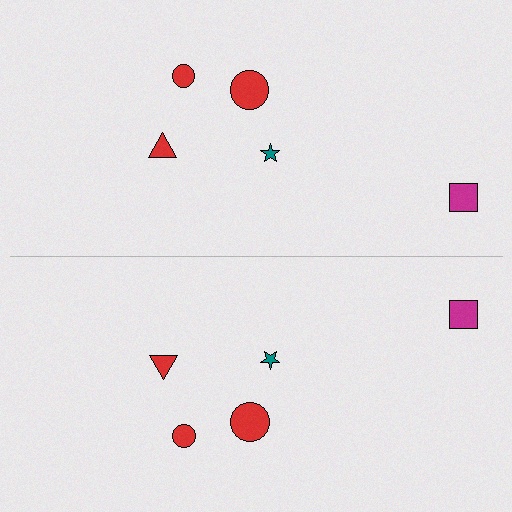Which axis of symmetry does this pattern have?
The pattern has a horizontal axis of symmetry running through the center of the image.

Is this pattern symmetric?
Yes, this pattern has bilateral (reflection) symmetry.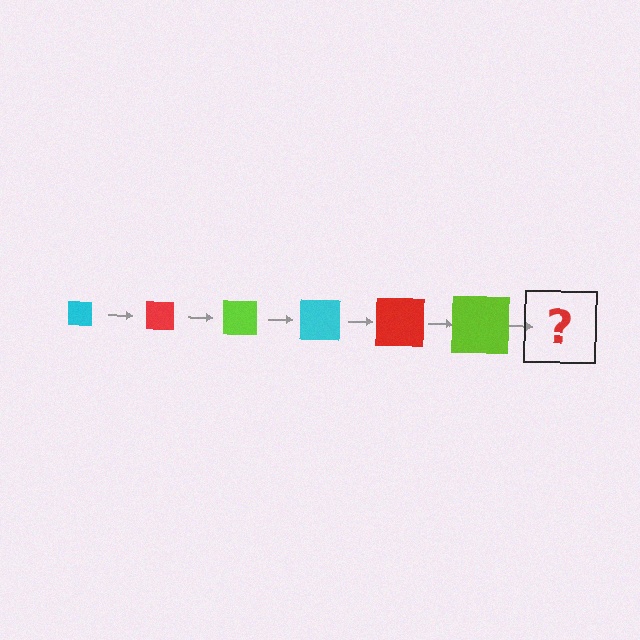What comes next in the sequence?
The next element should be a cyan square, larger than the previous one.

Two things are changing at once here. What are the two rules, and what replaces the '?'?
The two rules are that the square grows larger each step and the color cycles through cyan, red, and lime. The '?' should be a cyan square, larger than the previous one.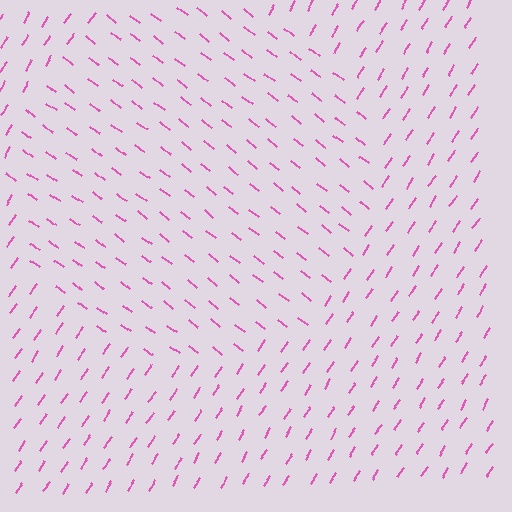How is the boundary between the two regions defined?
The boundary is defined purely by a change in line orientation (approximately 86 degrees difference). All lines are the same color and thickness.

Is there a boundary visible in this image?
Yes, there is a texture boundary formed by a change in line orientation.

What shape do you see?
I see a circle.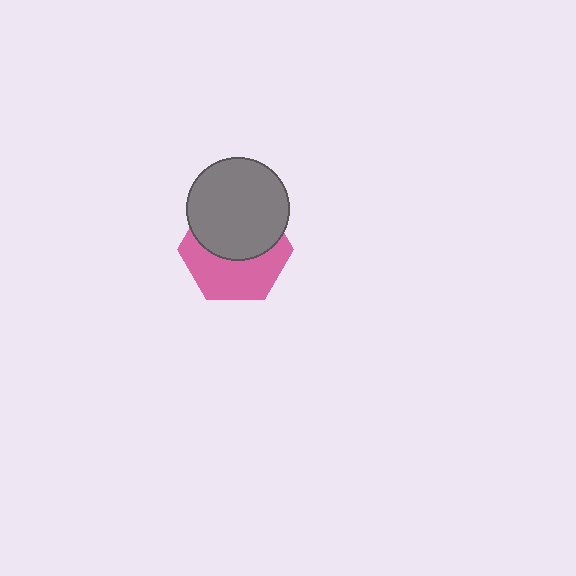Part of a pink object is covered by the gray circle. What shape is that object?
It is a hexagon.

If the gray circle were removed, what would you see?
You would see the complete pink hexagon.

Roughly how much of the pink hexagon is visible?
About half of it is visible (roughly 49%).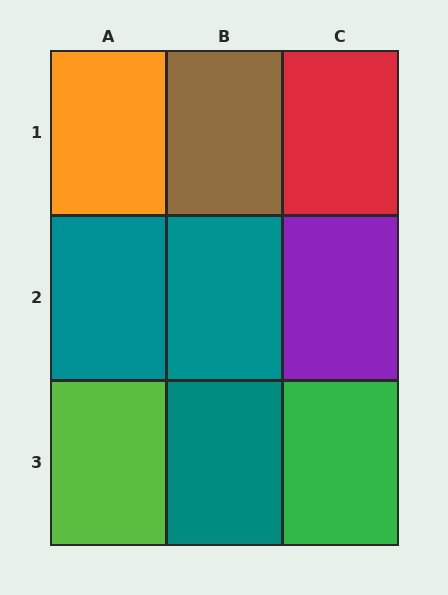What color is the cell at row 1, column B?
Brown.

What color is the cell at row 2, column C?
Purple.